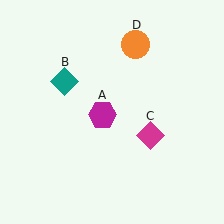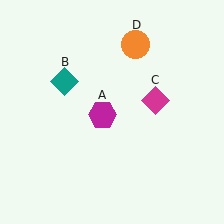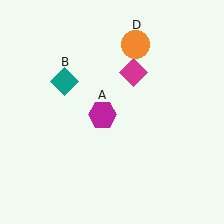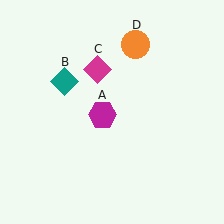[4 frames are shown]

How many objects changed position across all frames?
1 object changed position: magenta diamond (object C).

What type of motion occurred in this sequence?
The magenta diamond (object C) rotated counterclockwise around the center of the scene.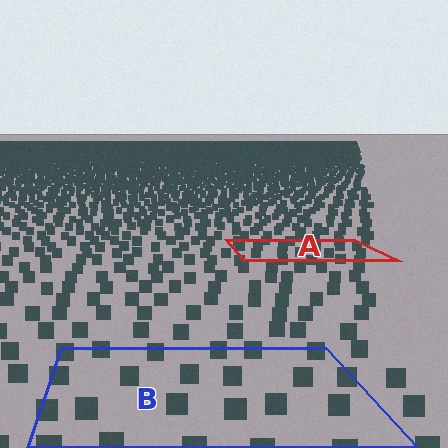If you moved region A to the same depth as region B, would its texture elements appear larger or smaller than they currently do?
They would appear larger. At a closer depth, the same texture elements are projected at a bigger on-screen size.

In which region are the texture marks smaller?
The texture marks are smaller in region A, because it is farther away.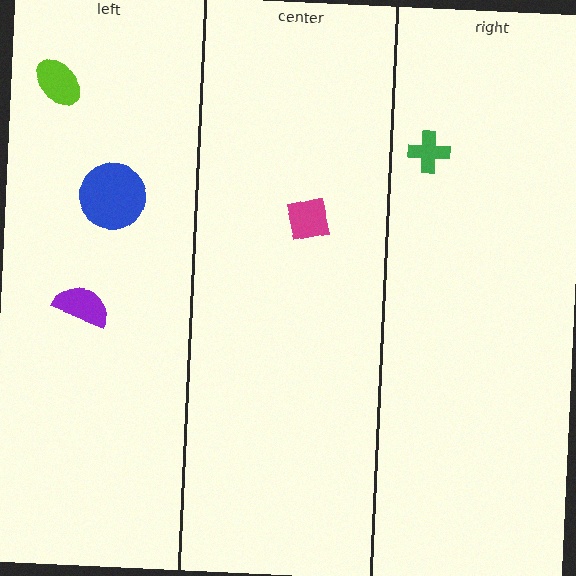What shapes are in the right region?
The green cross.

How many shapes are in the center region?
1.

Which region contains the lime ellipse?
The left region.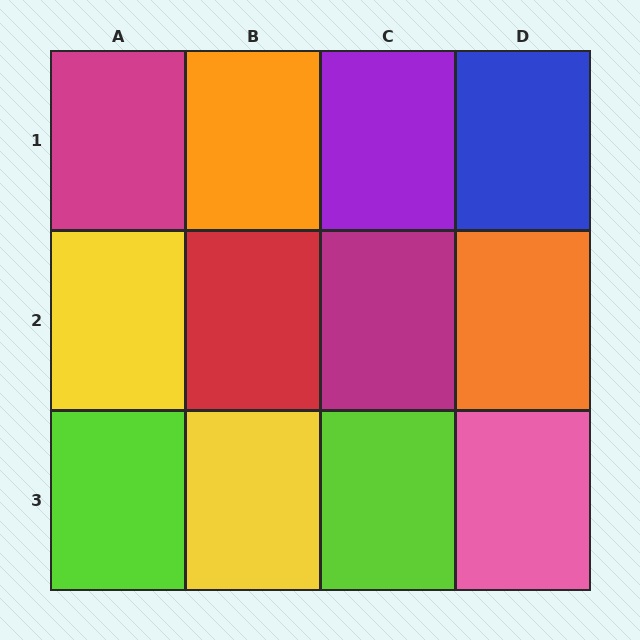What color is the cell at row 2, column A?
Yellow.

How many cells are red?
1 cell is red.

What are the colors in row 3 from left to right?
Lime, yellow, lime, pink.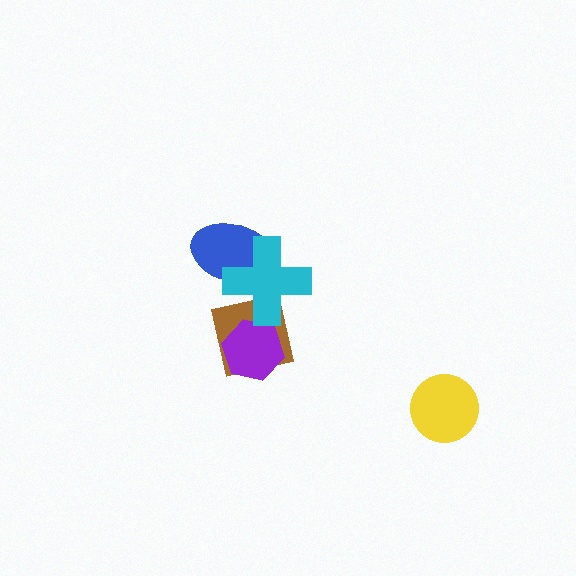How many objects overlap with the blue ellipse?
1 object overlaps with the blue ellipse.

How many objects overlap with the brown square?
2 objects overlap with the brown square.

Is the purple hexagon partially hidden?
No, no other shape covers it.